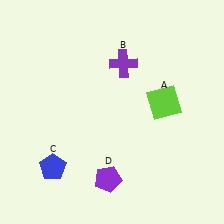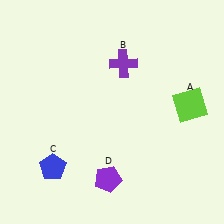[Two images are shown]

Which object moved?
The lime square (A) moved right.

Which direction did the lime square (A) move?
The lime square (A) moved right.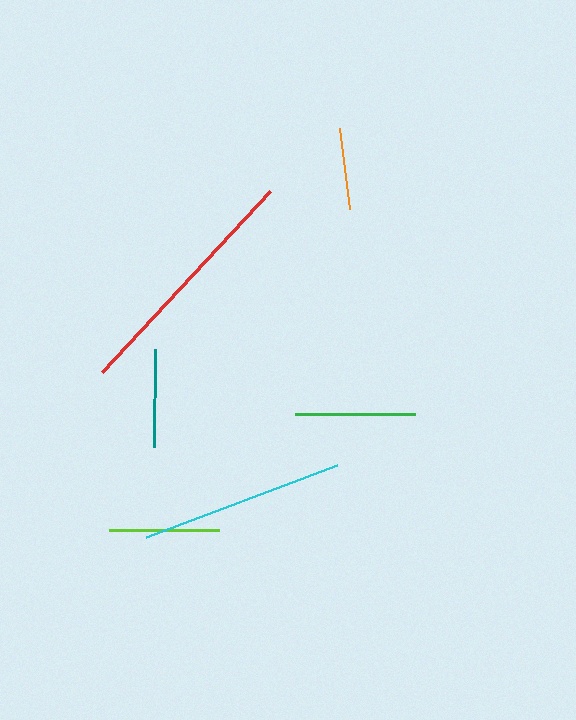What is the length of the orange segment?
The orange segment is approximately 82 pixels long.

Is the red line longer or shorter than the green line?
The red line is longer than the green line.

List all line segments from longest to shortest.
From longest to shortest: red, cyan, green, lime, teal, orange.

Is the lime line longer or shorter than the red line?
The red line is longer than the lime line.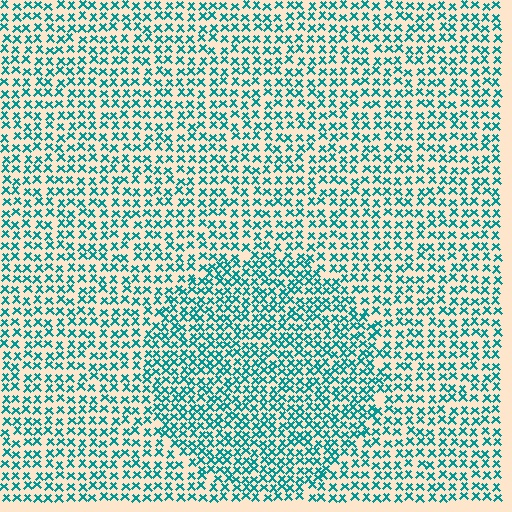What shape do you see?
I see a circle.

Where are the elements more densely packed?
The elements are more densely packed inside the circle boundary.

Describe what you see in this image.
The image contains small teal elements arranged at two different densities. A circle-shaped region is visible where the elements are more densely packed than the surrounding area.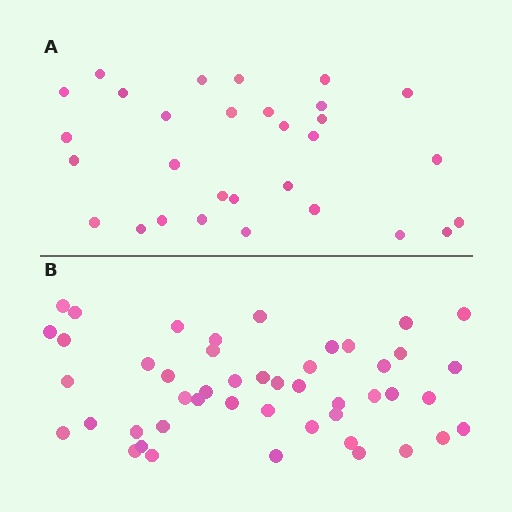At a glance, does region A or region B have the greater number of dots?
Region B (the bottom region) has more dots.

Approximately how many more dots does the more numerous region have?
Region B has approximately 15 more dots than region A.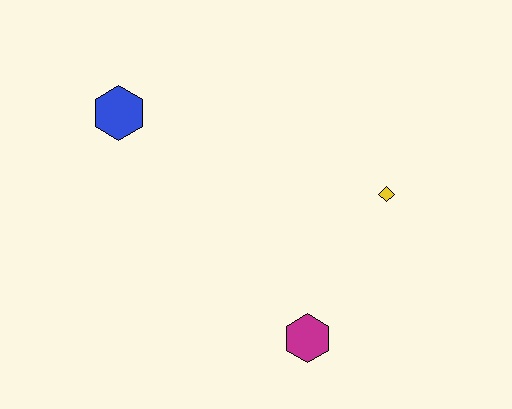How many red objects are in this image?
There are no red objects.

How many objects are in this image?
There are 3 objects.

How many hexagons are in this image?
There are 2 hexagons.